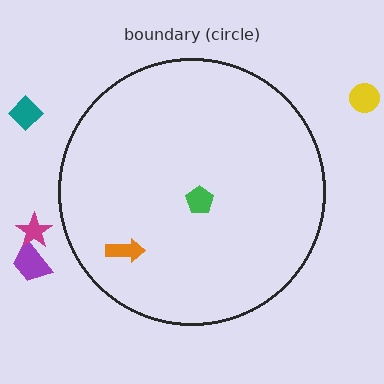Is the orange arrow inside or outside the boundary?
Inside.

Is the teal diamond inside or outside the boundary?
Outside.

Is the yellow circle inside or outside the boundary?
Outside.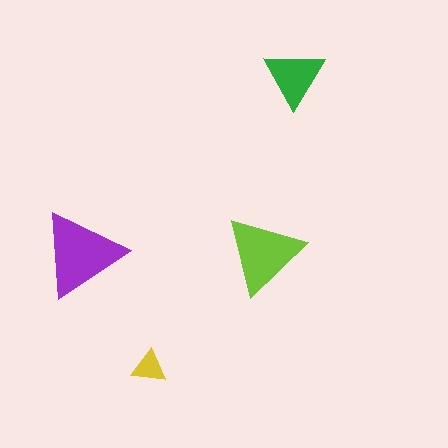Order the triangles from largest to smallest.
the purple one, the lime one, the green one, the yellow one.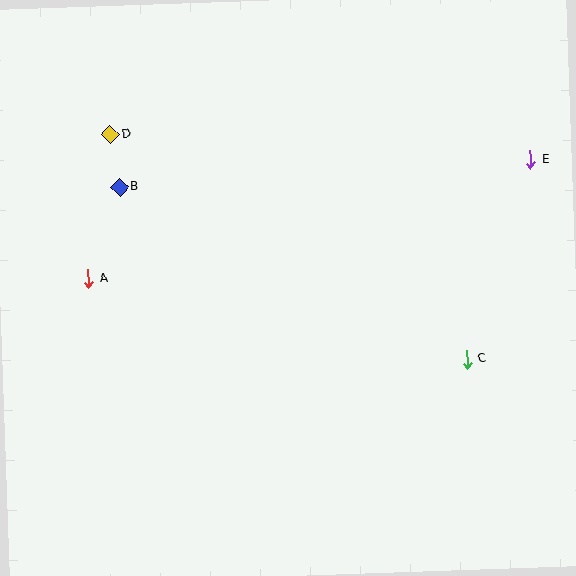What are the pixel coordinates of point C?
Point C is at (467, 359).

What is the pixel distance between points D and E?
The distance between D and E is 420 pixels.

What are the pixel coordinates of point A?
Point A is at (89, 279).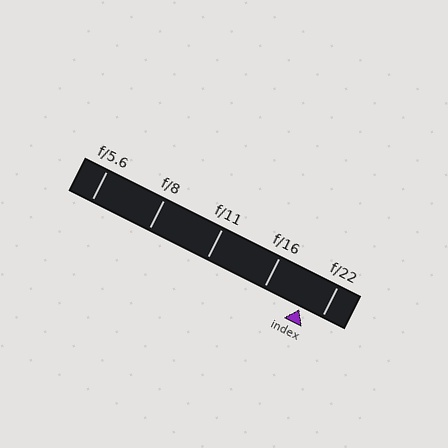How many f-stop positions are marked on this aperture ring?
There are 5 f-stop positions marked.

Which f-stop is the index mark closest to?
The index mark is closest to f/22.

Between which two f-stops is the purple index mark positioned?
The index mark is between f/16 and f/22.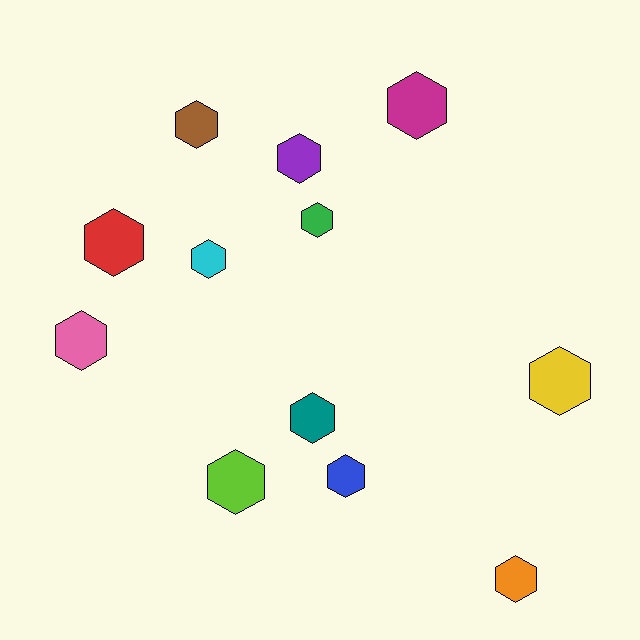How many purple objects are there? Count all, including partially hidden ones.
There is 1 purple object.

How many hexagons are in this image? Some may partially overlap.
There are 12 hexagons.